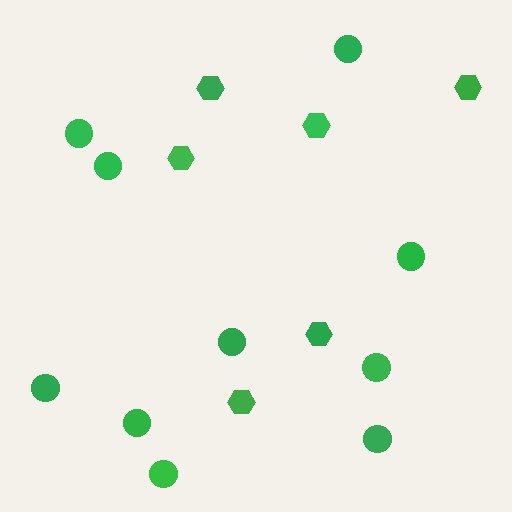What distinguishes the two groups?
There are 2 groups: one group of hexagons (6) and one group of circles (10).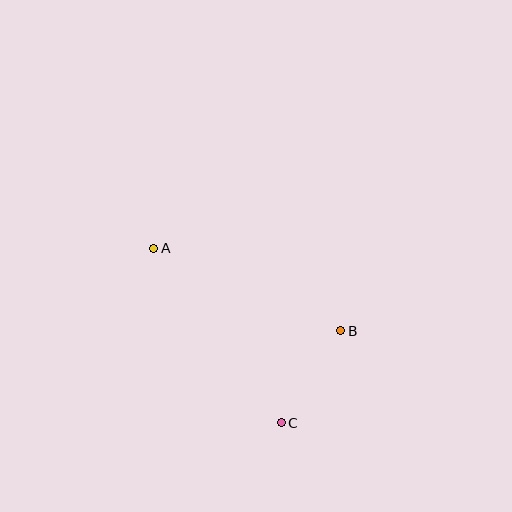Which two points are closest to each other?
Points B and C are closest to each other.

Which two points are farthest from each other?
Points A and C are farthest from each other.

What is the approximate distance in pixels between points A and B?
The distance between A and B is approximately 204 pixels.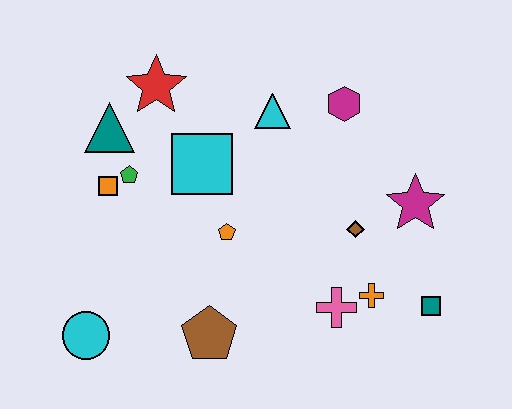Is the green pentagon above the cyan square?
No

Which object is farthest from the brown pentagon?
The magenta hexagon is farthest from the brown pentagon.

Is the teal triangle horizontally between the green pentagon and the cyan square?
No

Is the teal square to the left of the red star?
No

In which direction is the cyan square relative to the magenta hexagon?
The cyan square is to the left of the magenta hexagon.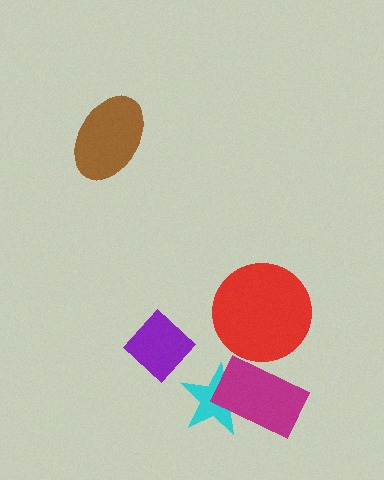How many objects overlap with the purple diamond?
0 objects overlap with the purple diamond.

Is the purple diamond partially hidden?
No, no other shape covers it.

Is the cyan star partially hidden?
Yes, it is partially covered by another shape.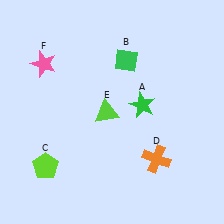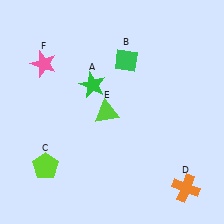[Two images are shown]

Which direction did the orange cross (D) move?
The orange cross (D) moved right.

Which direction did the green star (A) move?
The green star (A) moved left.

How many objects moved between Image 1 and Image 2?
2 objects moved between the two images.